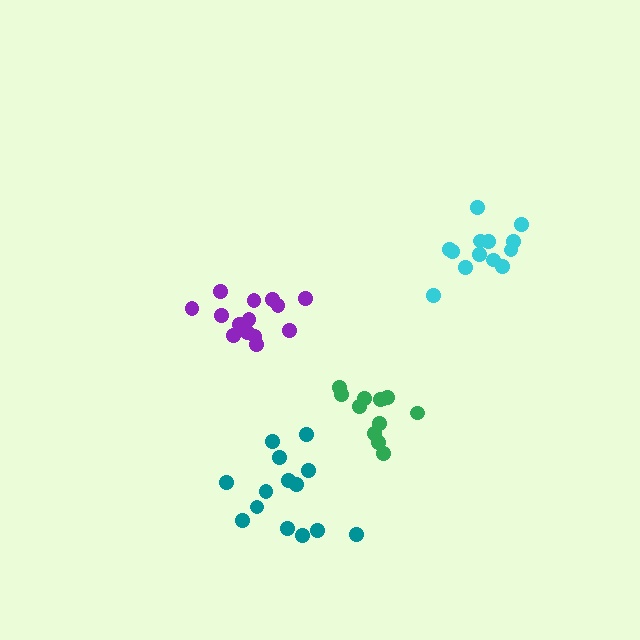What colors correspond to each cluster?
The clusters are colored: green, teal, cyan, purple.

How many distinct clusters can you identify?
There are 4 distinct clusters.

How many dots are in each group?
Group 1: 12 dots, Group 2: 14 dots, Group 3: 13 dots, Group 4: 14 dots (53 total).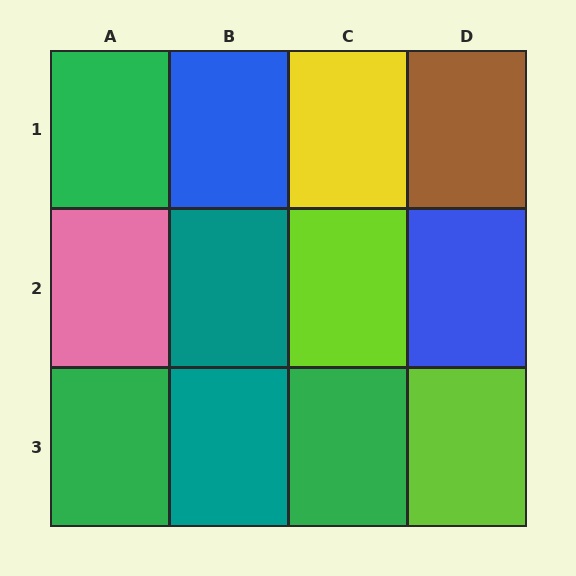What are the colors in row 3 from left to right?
Green, teal, green, lime.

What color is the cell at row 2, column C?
Lime.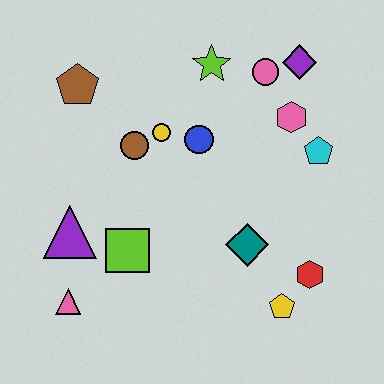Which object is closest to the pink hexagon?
The cyan pentagon is closest to the pink hexagon.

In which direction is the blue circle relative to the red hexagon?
The blue circle is above the red hexagon.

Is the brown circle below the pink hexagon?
Yes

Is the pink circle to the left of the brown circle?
No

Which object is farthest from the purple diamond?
The pink triangle is farthest from the purple diamond.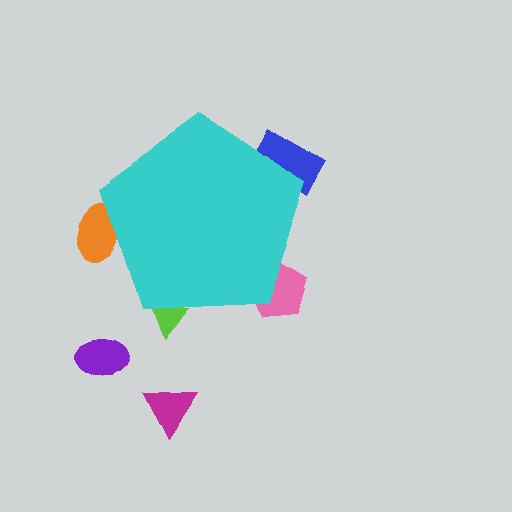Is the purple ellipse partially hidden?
No, the purple ellipse is fully visible.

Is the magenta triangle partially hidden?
No, the magenta triangle is fully visible.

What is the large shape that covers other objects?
A cyan pentagon.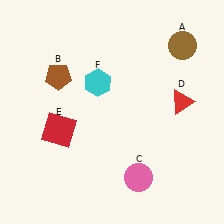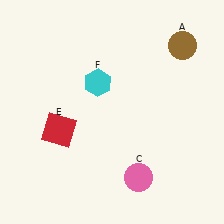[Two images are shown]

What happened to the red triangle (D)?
The red triangle (D) was removed in Image 2. It was in the top-right area of Image 1.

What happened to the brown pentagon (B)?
The brown pentagon (B) was removed in Image 2. It was in the top-left area of Image 1.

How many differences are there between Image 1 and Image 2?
There are 2 differences between the two images.